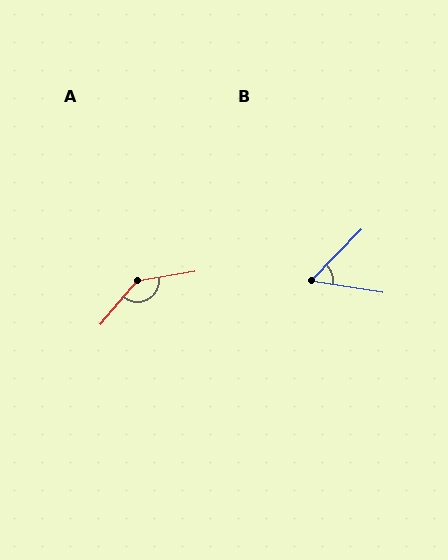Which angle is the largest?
A, at approximately 139 degrees.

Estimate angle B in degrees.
Approximately 55 degrees.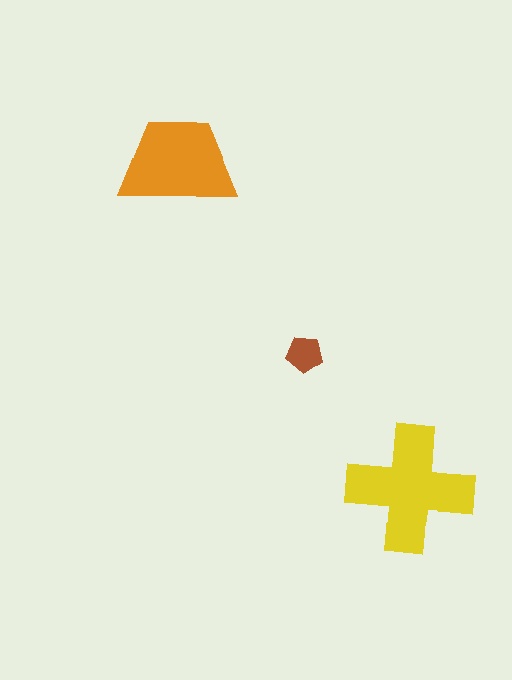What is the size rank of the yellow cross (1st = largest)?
1st.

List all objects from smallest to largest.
The brown pentagon, the orange trapezoid, the yellow cross.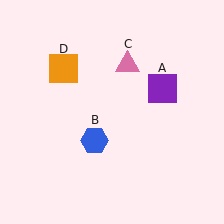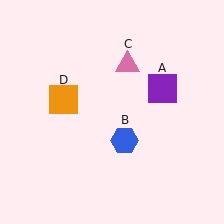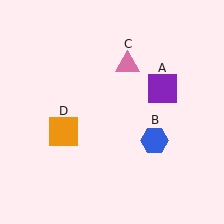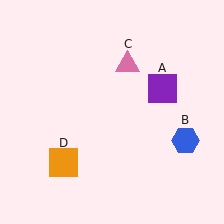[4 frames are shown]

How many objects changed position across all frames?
2 objects changed position: blue hexagon (object B), orange square (object D).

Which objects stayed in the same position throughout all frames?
Purple square (object A) and pink triangle (object C) remained stationary.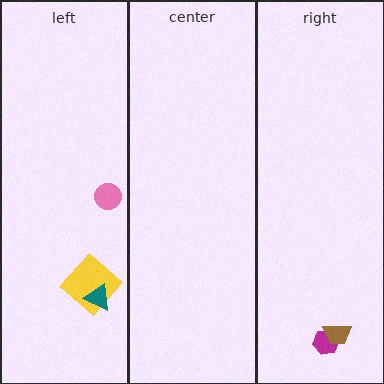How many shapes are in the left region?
3.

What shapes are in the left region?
The pink circle, the yellow diamond, the teal triangle.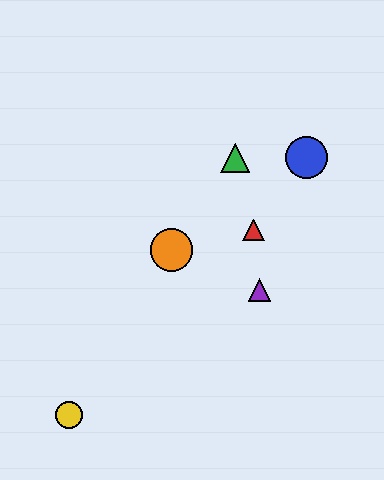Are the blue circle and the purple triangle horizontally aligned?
No, the blue circle is at y≈158 and the purple triangle is at y≈290.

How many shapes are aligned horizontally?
2 shapes (the blue circle, the green triangle) are aligned horizontally.